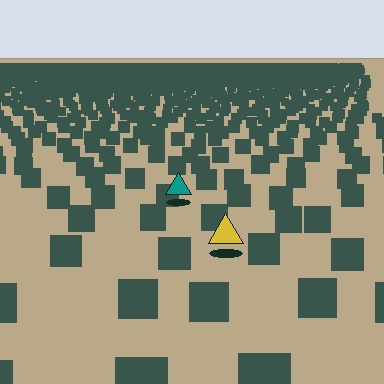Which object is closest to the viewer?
The yellow triangle is closest. The texture marks near it are larger and more spread out.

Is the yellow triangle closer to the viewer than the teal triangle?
Yes. The yellow triangle is closer — you can tell from the texture gradient: the ground texture is coarser near it.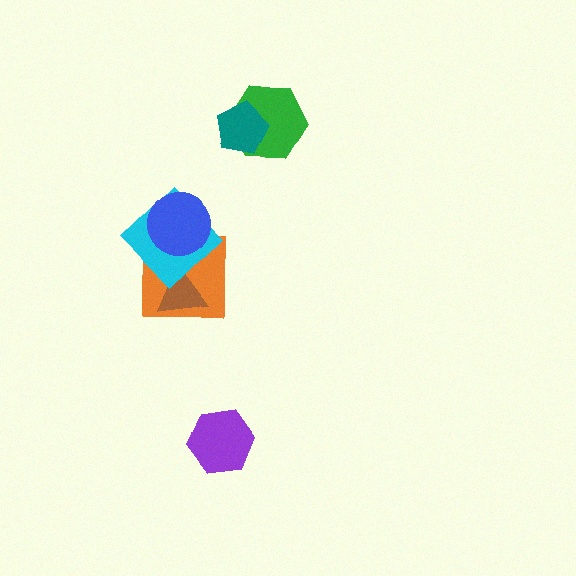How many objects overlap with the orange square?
3 objects overlap with the orange square.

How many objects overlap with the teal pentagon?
1 object overlaps with the teal pentagon.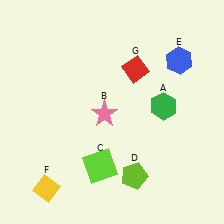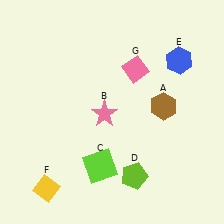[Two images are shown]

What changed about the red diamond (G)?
In Image 1, G is red. In Image 2, it changed to pink.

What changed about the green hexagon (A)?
In Image 1, A is green. In Image 2, it changed to brown.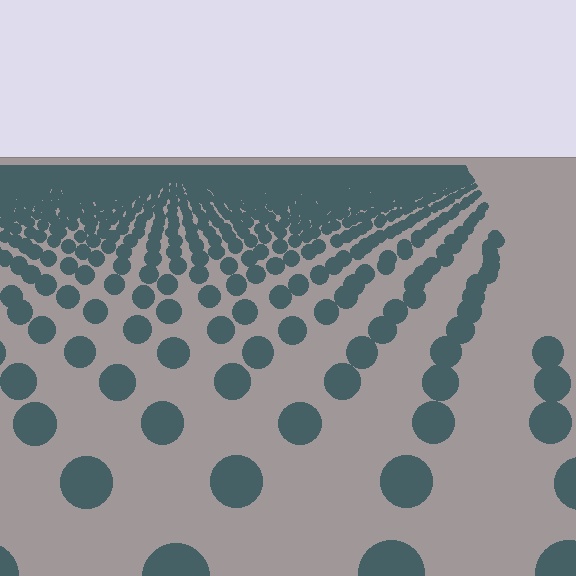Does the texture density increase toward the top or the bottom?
Density increases toward the top.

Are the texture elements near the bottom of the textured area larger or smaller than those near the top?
Larger. Near the bottom, elements are closer to the viewer and appear at a bigger on-screen size.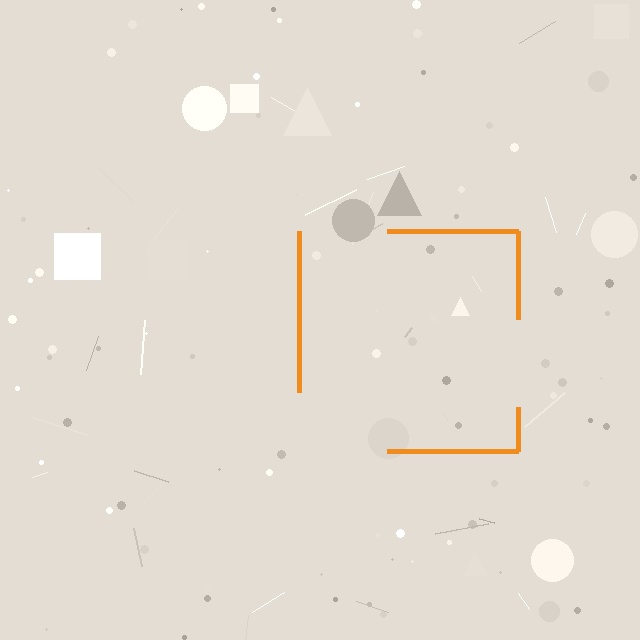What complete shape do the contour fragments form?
The contour fragments form a square.